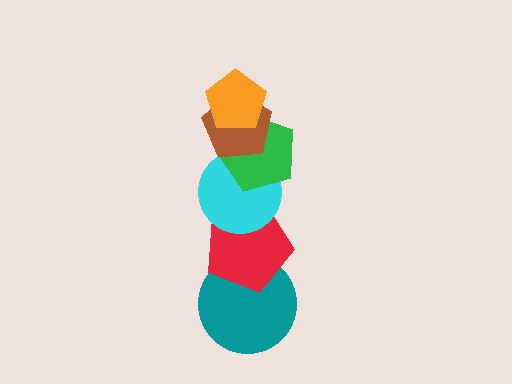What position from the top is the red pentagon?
The red pentagon is 5th from the top.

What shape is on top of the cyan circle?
The green pentagon is on top of the cyan circle.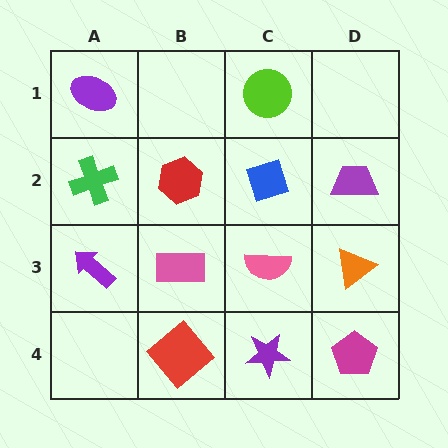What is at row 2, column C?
A blue diamond.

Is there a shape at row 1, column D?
No, that cell is empty.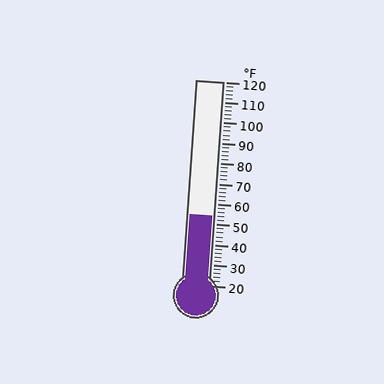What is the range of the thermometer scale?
The thermometer scale ranges from 20°F to 120°F.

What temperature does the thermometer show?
The thermometer shows approximately 54°F.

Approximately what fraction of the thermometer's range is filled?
The thermometer is filled to approximately 35% of its range.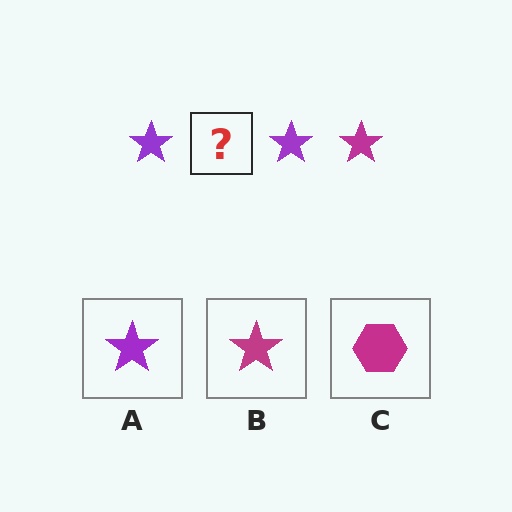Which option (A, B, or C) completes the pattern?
B.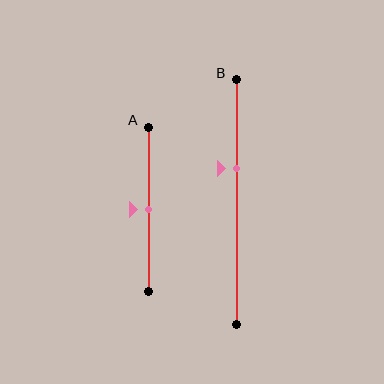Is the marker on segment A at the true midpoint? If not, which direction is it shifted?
Yes, the marker on segment A is at the true midpoint.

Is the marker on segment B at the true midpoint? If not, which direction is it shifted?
No, the marker on segment B is shifted upward by about 14% of the segment length.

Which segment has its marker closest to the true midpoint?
Segment A has its marker closest to the true midpoint.